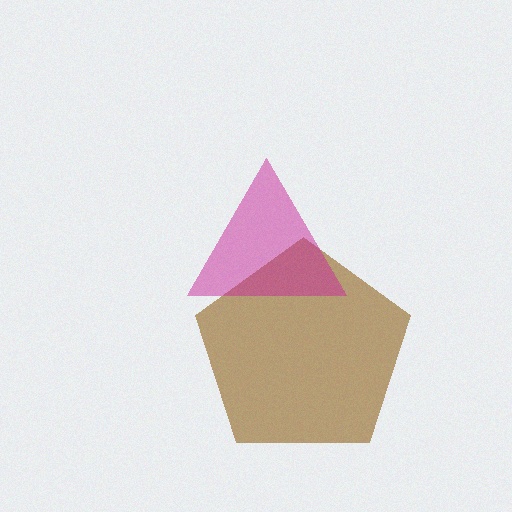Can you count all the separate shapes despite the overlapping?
Yes, there are 2 separate shapes.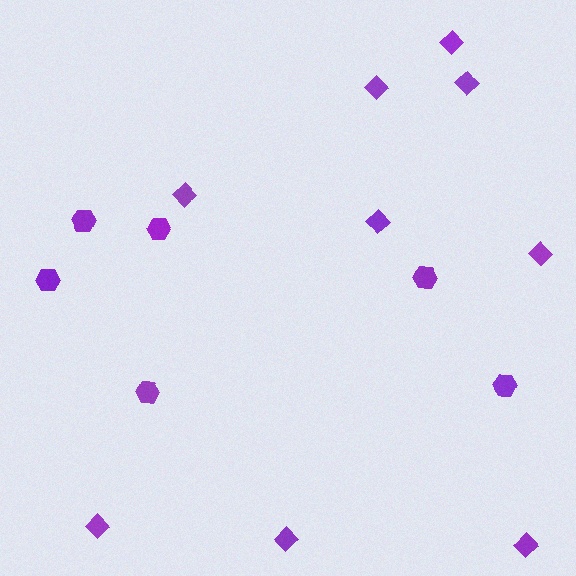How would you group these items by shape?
There are 2 groups: one group of diamonds (9) and one group of hexagons (6).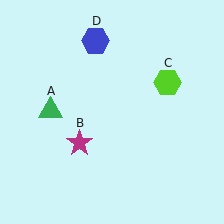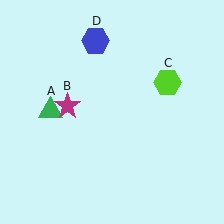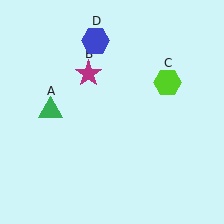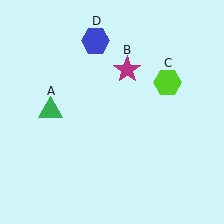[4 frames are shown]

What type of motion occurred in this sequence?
The magenta star (object B) rotated clockwise around the center of the scene.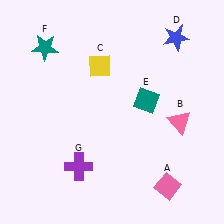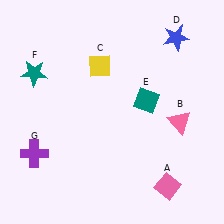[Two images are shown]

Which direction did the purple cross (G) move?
The purple cross (G) moved left.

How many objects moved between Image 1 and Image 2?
2 objects moved between the two images.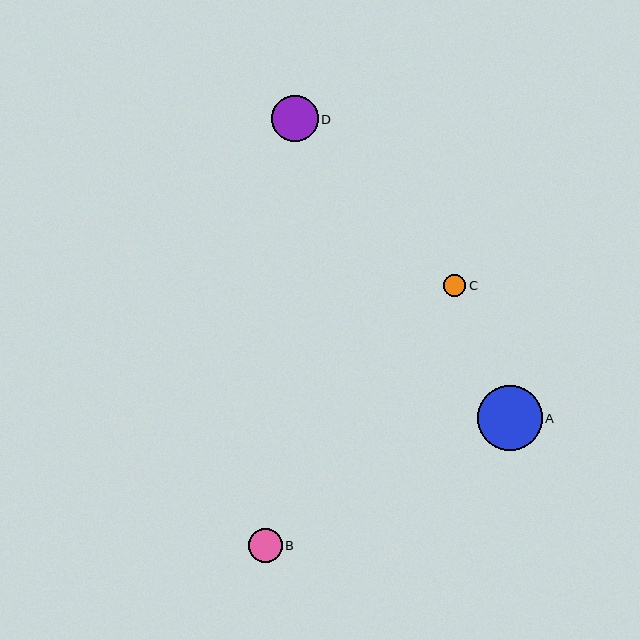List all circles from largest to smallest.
From largest to smallest: A, D, B, C.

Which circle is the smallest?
Circle C is the smallest with a size of approximately 22 pixels.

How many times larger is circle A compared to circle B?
Circle A is approximately 1.9 times the size of circle B.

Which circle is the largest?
Circle A is the largest with a size of approximately 65 pixels.